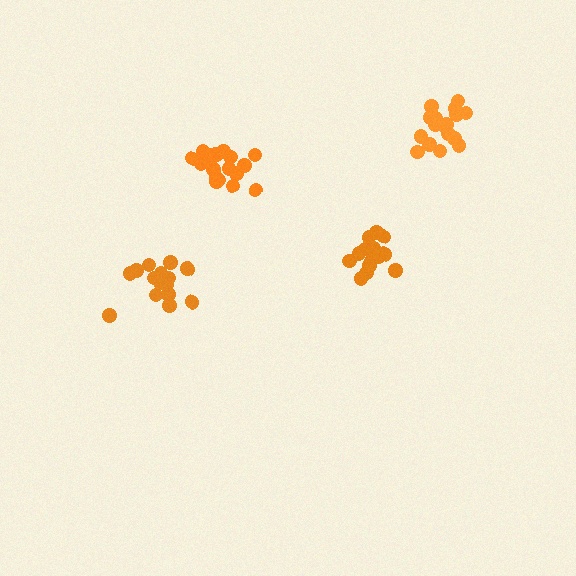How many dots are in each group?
Group 1: 17 dots, Group 2: 15 dots, Group 3: 19 dots, Group 4: 18 dots (69 total).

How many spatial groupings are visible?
There are 4 spatial groupings.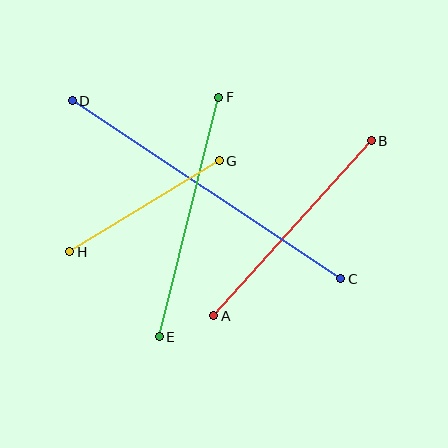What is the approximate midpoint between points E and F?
The midpoint is at approximately (189, 217) pixels.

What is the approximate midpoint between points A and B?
The midpoint is at approximately (293, 228) pixels.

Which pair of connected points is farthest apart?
Points C and D are farthest apart.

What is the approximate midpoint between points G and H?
The midpoint is at approximately (145, 206) pixels.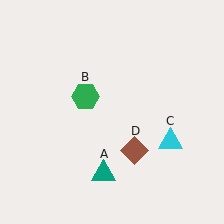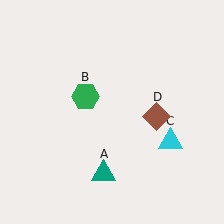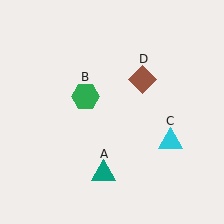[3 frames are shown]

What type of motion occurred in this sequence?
The brown diamond (object D) rotated counterclockwise around the center of the scene.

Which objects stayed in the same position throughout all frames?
Teal triangle (object A) and green hexagon (object B) and cyan triangle (object C) remained stationary.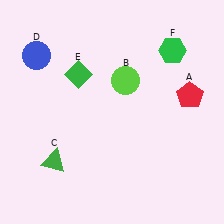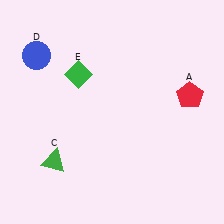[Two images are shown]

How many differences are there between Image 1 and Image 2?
There are 2 differences between the two images.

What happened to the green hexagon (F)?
The green hexagon (F) was removed in Image 2. It was in the top-right area of Image 1.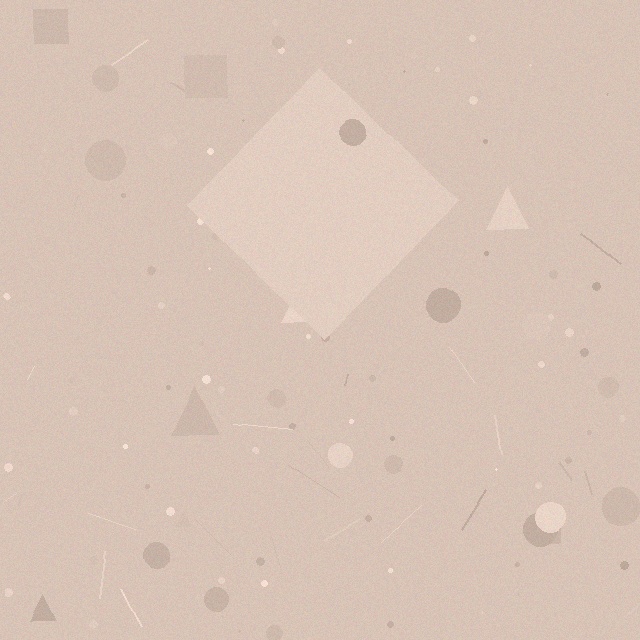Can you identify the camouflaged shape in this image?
The camouflaged shape is a diamond.